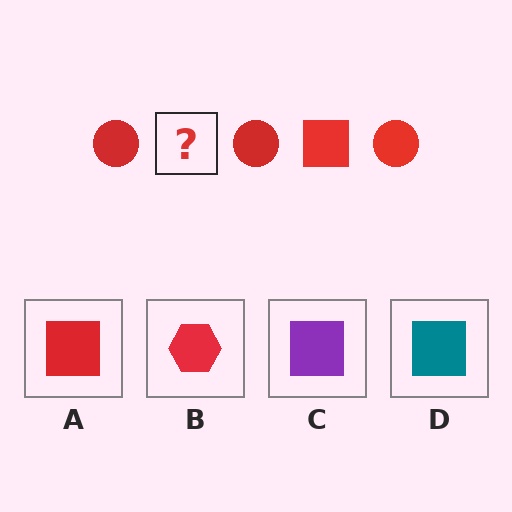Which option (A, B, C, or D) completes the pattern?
A.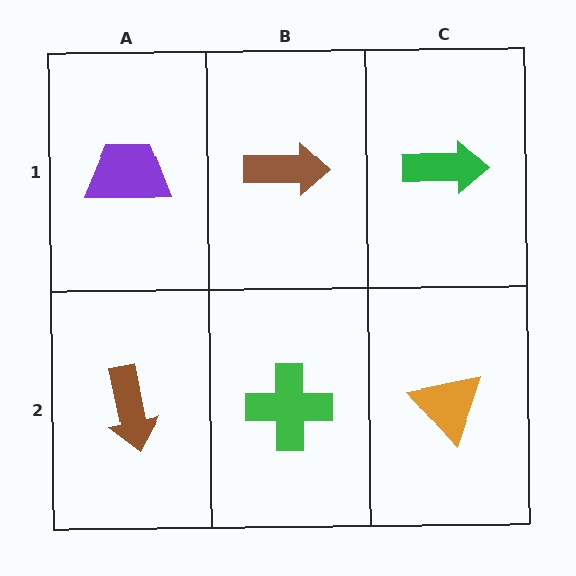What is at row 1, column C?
A green arrow.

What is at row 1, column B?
A brown arrow.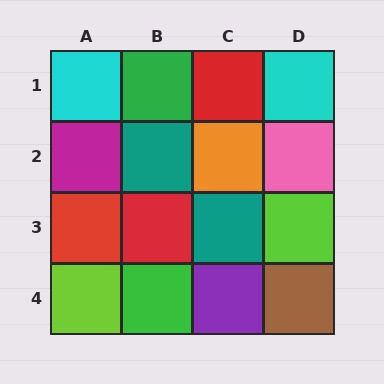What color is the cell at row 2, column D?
Pink.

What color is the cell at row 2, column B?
Teal.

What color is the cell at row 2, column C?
Orange.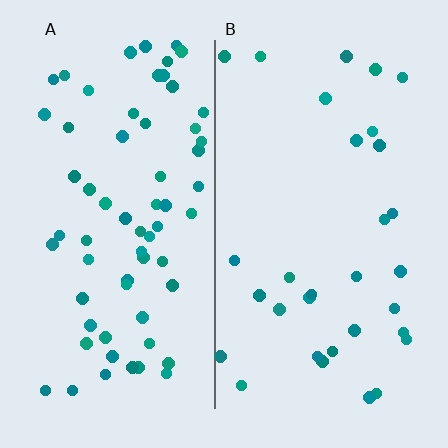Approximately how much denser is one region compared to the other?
Approximately 2.1× — region A over region B.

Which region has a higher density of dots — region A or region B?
A (the left).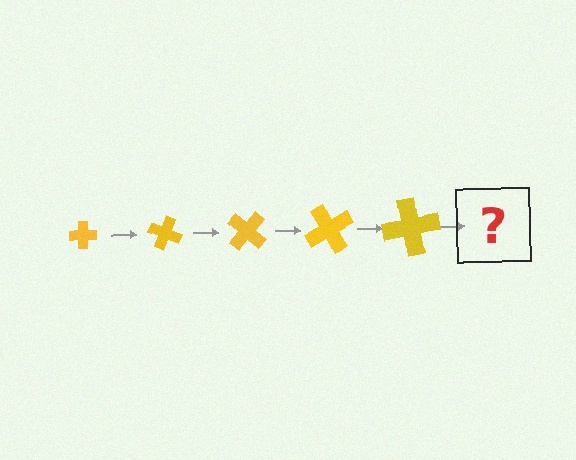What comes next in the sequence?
The next element should be a cross, larger than the previous one and rotated 100 degrees from the start.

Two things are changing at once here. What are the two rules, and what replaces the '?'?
The two rules are that the cross grows larger each step and it rotates 20 degrees each step. The '?' should be a cross, larger than the previous one and rotated 100 degrees from the start.